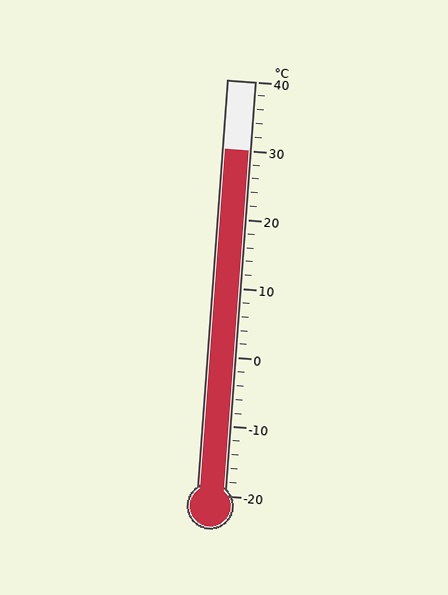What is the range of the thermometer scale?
The thermometer scale ranges from -20°C to 40°C.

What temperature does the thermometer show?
The thermometer shows approximately 30°C.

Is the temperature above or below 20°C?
The temperature is above 20°C.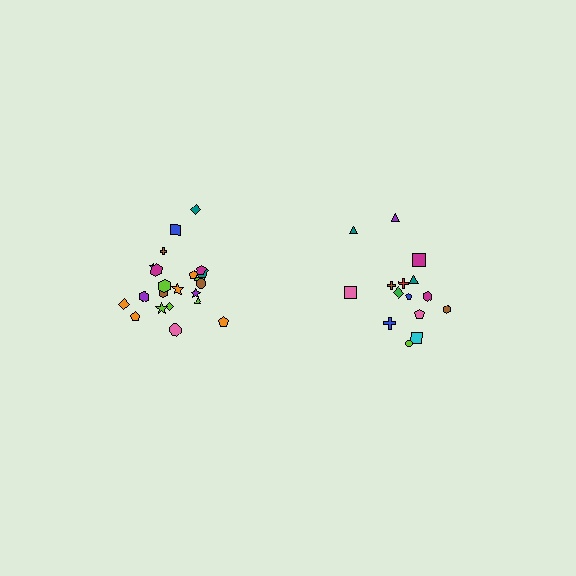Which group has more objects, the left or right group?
The left group.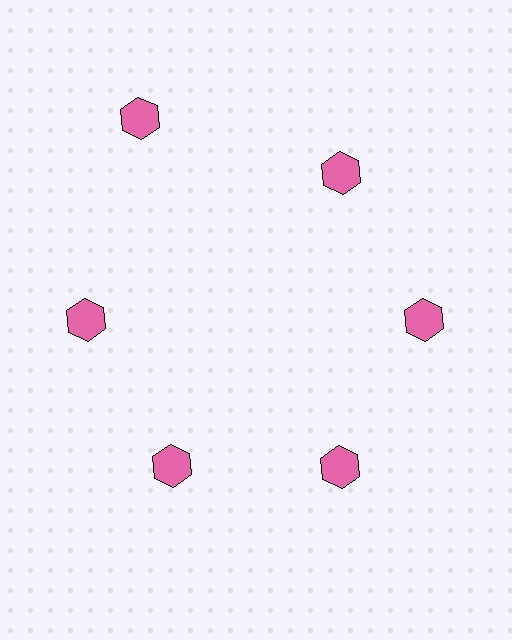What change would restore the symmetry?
The symmetry would be restored by moving it inward, back onto the ring so that all 6 hexagons sit at equal angles and equal distance from the center.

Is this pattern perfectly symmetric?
No. The 6 pink hexagons are arranged in a ring, but one element near the 11 o'clock position is pushed outward from the center, breaking the 6-fold rotational symmetry.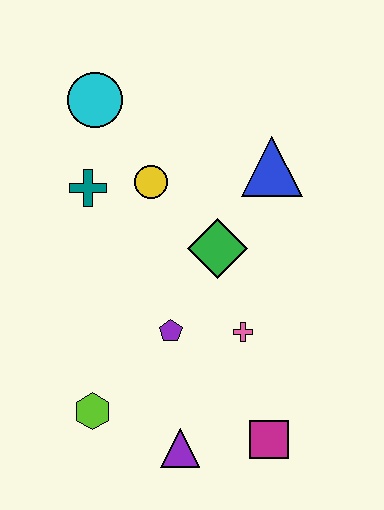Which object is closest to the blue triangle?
The green diamond is closest to the blue triangle.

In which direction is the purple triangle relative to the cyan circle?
The purple triangle is below the cyan circle.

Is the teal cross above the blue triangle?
No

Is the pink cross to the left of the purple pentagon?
No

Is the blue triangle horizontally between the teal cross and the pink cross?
No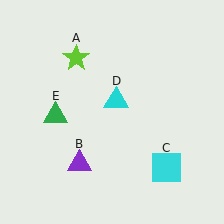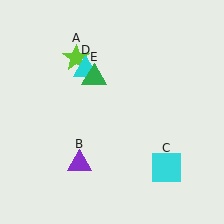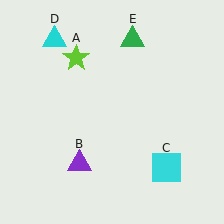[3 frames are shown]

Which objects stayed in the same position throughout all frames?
Lime star (object A) and purple triangle (object B) and cyan square (object C) remained stationary.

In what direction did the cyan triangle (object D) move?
The cyan triangle (object D) moved up and to the left.